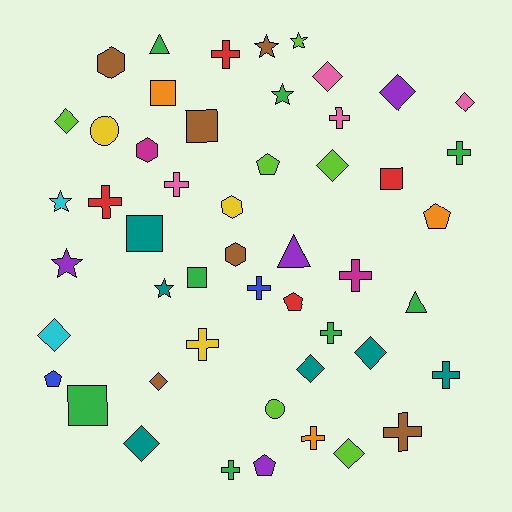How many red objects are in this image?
There are 4 red objects.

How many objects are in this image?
There are 50 objects.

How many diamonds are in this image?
There are 11 diamonds.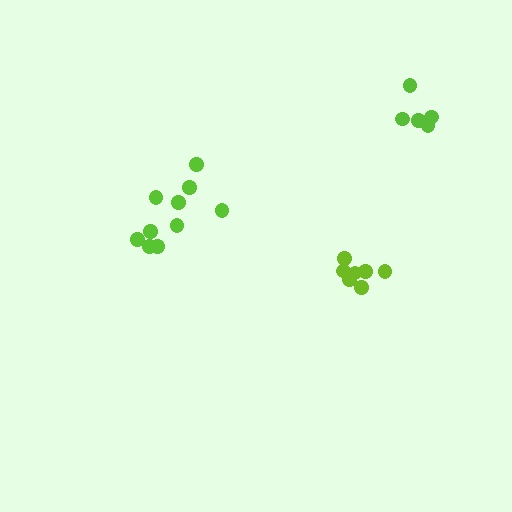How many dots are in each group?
Group 1: 7 dots, Group 2: 5 dots, Group 3: 10 dots (22 total).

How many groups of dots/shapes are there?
There are 3 groups.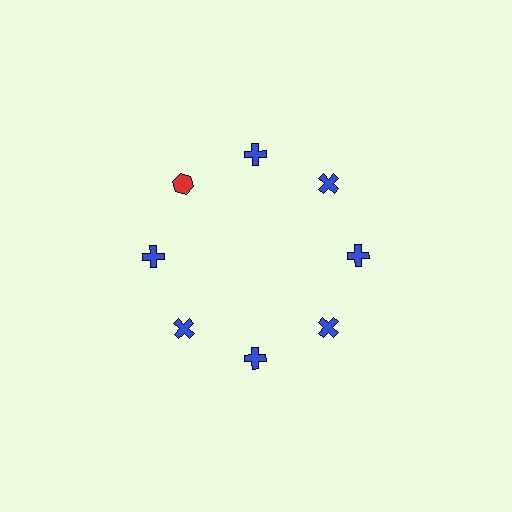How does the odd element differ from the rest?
It differs in both color (red instead of blue) and shape (hexagon instead of cross).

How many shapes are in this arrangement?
There are 8 shapes arranged in a ring pattern.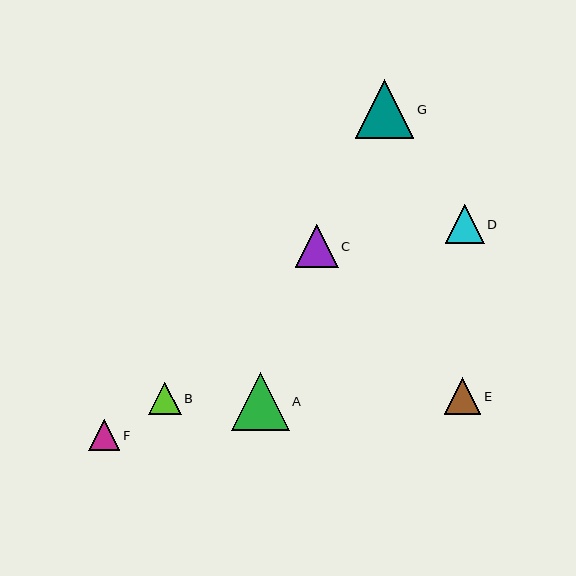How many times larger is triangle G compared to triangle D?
Triangle G is approximately 1.5 times the size of triangle D.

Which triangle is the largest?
Triangle G is the largest with a size of approximately 59 pixels.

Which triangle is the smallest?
Triangle F is the smallest with a size of approximately 31 pixels.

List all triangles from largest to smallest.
From largest to smallest: G, A, C, D, E, B, F.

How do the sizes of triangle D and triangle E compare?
Triangle D and triangle E are approximately the same size.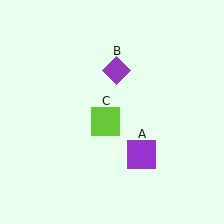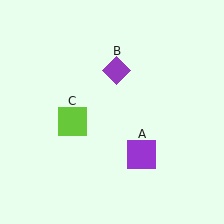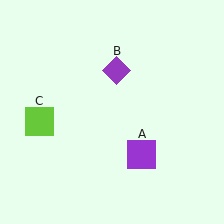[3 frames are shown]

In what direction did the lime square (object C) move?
The lime square (object C) moved left.